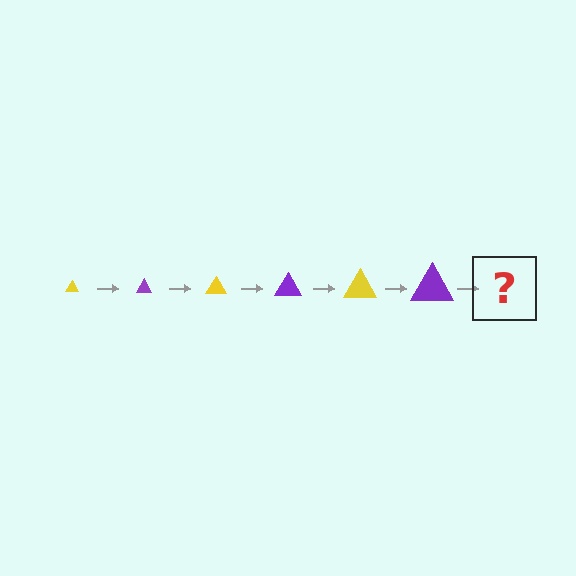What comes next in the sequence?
The next element should be a yellow triangle, larger than the previous one.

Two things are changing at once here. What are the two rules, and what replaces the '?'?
The two rules are that the triangle grows larger each step and the color cycles through yellow and purple. The '?' should be a yellow triangle, larger than the previous one.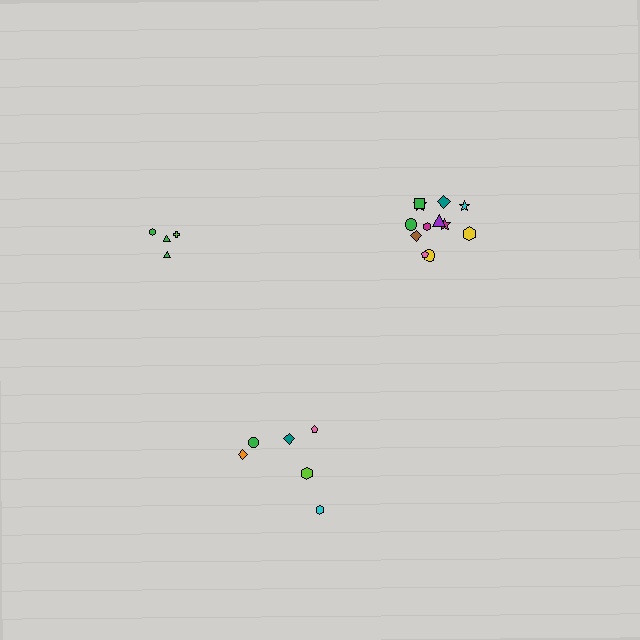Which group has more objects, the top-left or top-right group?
The top-right group.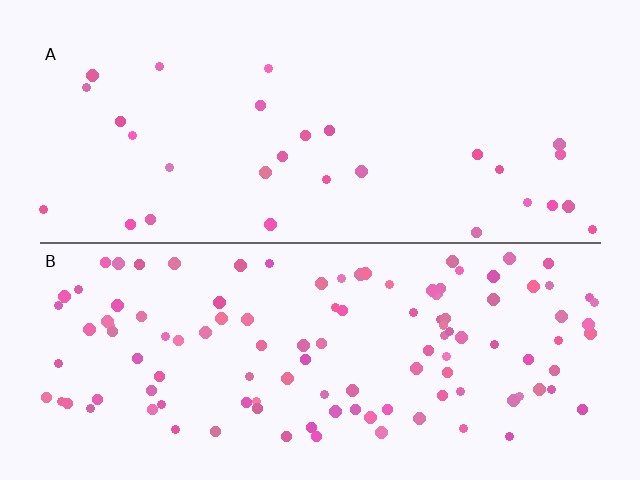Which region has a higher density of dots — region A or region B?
B (the bottom).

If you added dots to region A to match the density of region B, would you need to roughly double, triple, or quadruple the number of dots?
Approximately quadruple.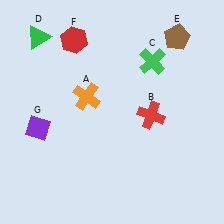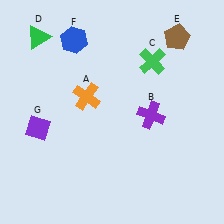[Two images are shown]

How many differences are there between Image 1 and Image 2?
There are 2 differences between the two images.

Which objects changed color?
B changed from red to purple. F changed from red to blue.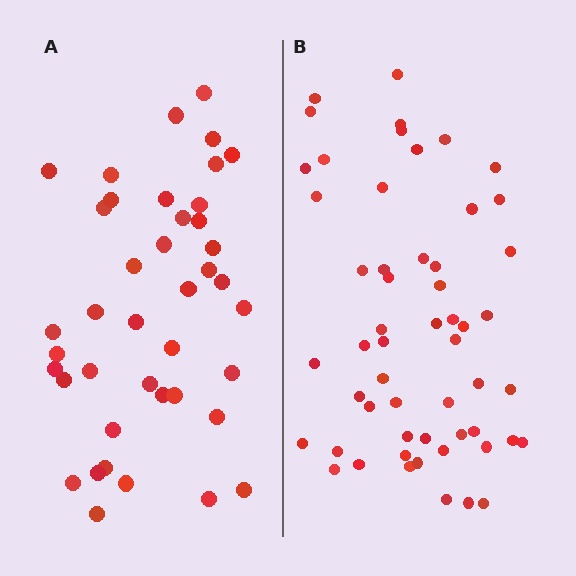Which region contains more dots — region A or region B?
Region B (the right region) has more dots.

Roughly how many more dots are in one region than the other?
Region B has approximately 15 more dots than region A.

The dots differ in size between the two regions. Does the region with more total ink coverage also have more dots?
No. Region A has more total ink coverage because its dots are larger, but region B actually contains more individual dots. Total area can be misleading — the number of items is what matters here.